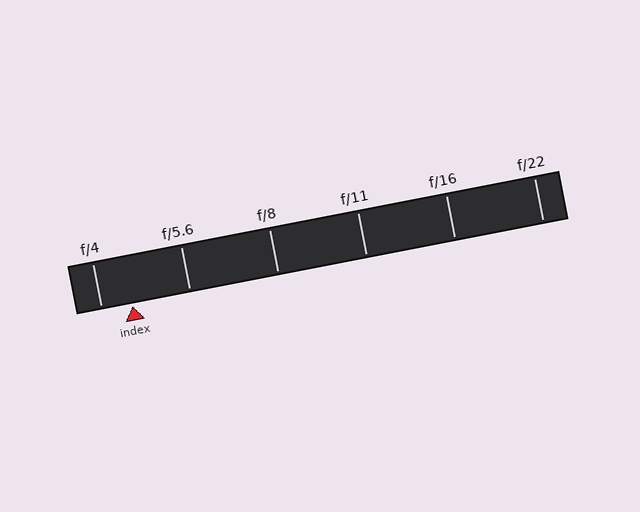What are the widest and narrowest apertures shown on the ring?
The widest aperture shown is f/4 and the narrowest is f/22.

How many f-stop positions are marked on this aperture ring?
There are 6 f-stop positions marked.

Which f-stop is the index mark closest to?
The index mark is closest to f/4.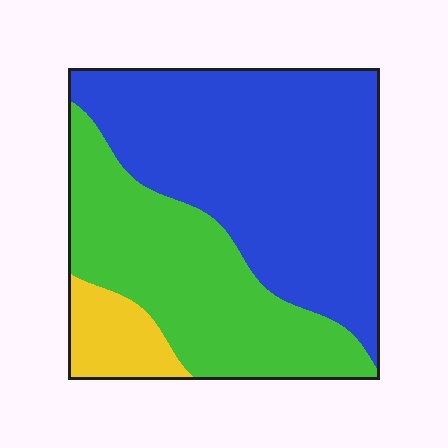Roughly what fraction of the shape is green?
Green takes up between a quarter and a half of the shape.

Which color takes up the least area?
Yellow, at roughly 10%.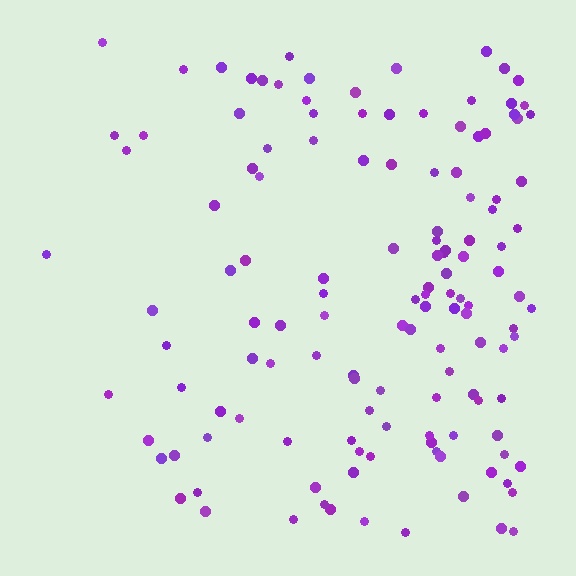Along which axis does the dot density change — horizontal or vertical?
Horizontal.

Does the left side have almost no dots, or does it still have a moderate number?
Still a moderate number, just noticeably fewer than the right.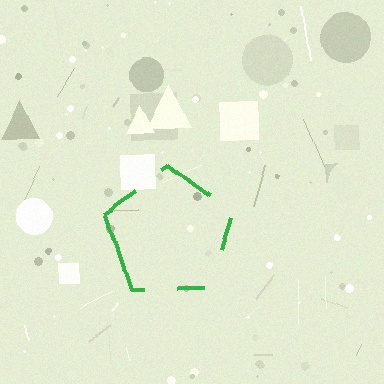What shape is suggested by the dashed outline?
The dashed outline suggests a pentagon.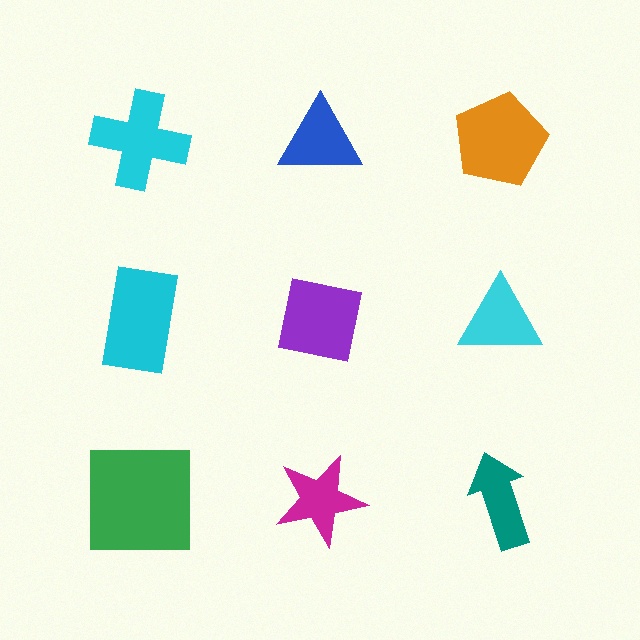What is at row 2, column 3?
A cyan triangle.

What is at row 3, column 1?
A green square.